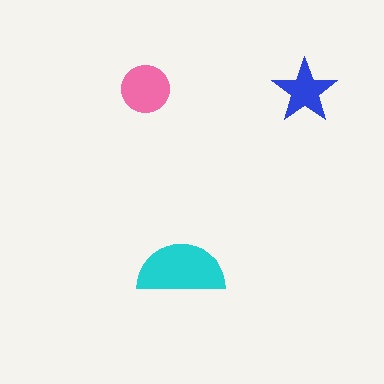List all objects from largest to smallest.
The cyan semicircle, the pink circle, the blue star.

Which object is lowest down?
The cyan semicircle is bottommost.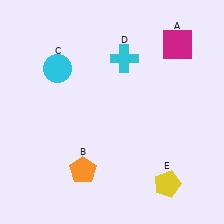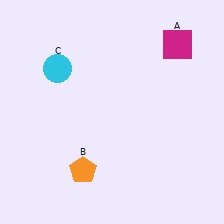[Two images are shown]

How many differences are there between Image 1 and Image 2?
There are 2 differences between the two images.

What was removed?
The cyan cross (D), the yellow pentagon (E) were removed in Image 2.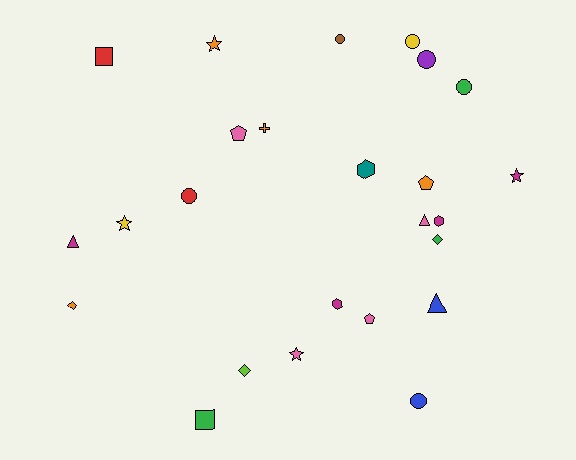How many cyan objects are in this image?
There are no cyan objects.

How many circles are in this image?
There are 6 circles.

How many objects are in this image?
There are 25 objects.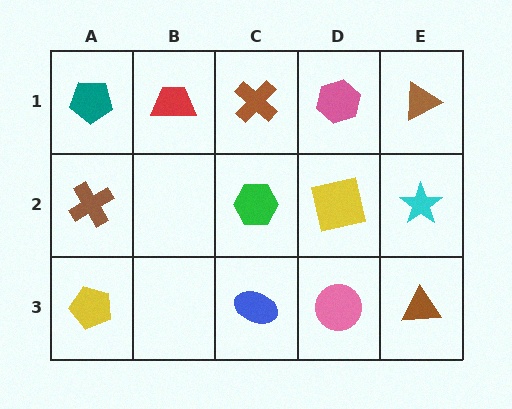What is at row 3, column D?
A pink circle.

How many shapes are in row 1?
5 shapes.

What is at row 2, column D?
A yellow square.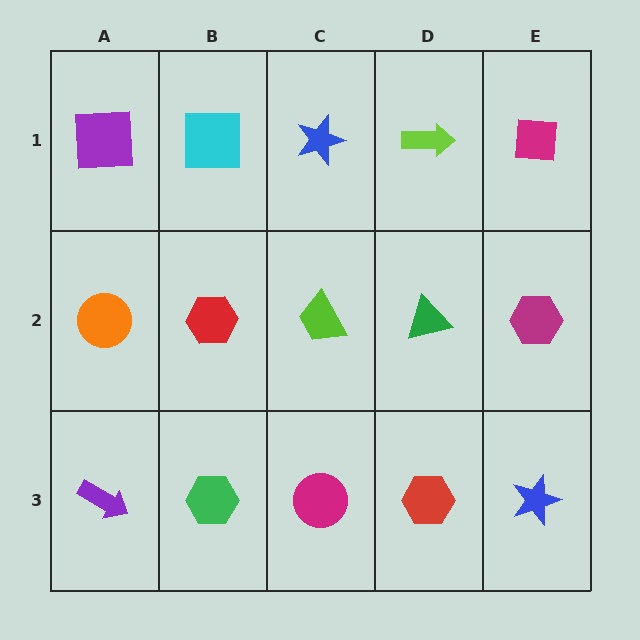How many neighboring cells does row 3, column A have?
2.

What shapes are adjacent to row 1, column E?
A magenta hexagon (row 2, column E), a lime arrow (row 1, column D).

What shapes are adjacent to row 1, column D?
A green triangle (row 2, column D), a blue star (row 1, column C), a magenta square (row 1, column E).